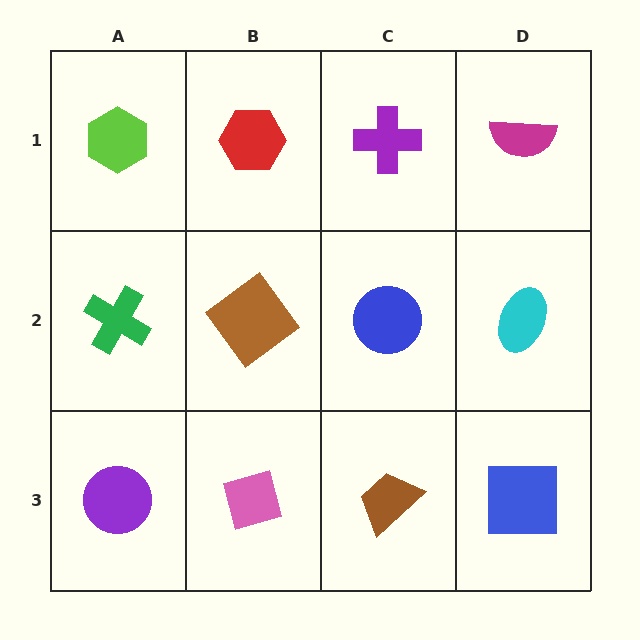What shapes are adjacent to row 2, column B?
A red hexagon (row 1, column B), a pink diamond (row 3, column B), a green cross (row 2, column A), a blue circle (row 2, column C).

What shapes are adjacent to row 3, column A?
A green cross (row 2, column A), a pink diamond (row 3, column B).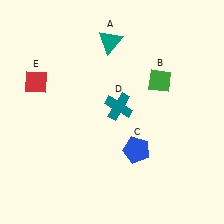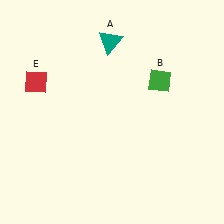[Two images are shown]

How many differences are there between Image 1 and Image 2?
There are 2 differences between the two images.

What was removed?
The teal cross (D), the blue pentagon (C) were removed in Image 2.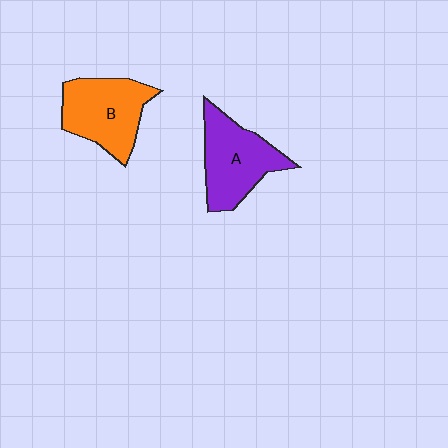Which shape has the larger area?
Shape B (orange).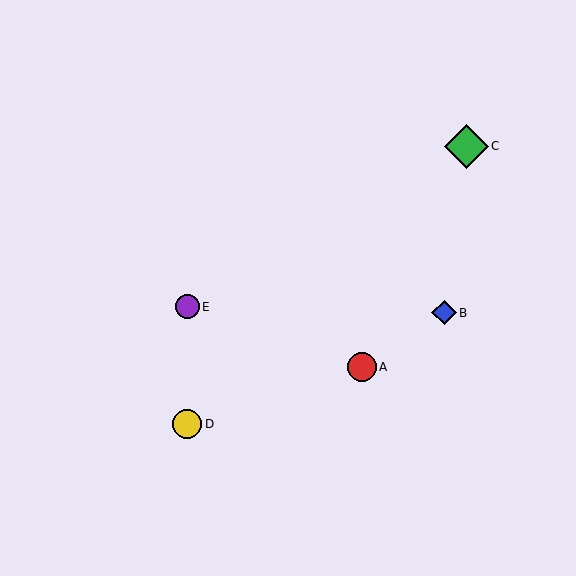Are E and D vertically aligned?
Yes, both are at x≈187.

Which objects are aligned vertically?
Objects D, E are aligned vertically.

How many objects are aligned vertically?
2 objects (D, E) are aligned vertically.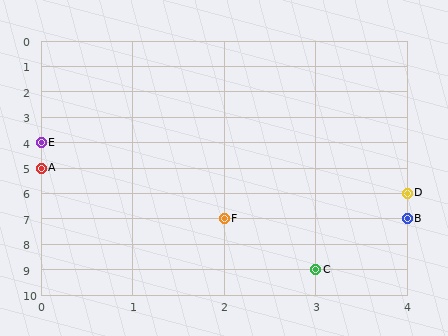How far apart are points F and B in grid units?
Points F and B are 2 columns apart.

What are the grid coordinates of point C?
Point C is at grid coordinates (3, 9).